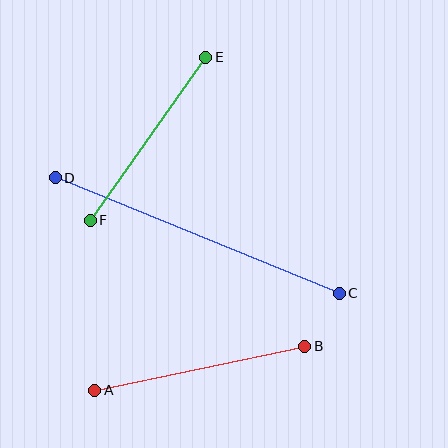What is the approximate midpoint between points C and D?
The midpoint is at approximately (197, 236) pixels.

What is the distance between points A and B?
The distance is approximately 215 pixels.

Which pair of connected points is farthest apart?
Points C and D are farthest apart.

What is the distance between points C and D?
The distance is approximately 307 pixels.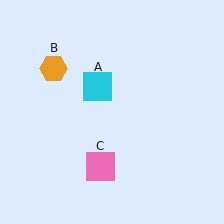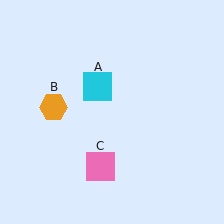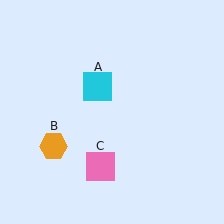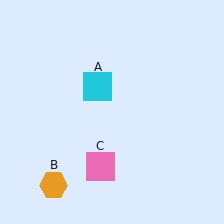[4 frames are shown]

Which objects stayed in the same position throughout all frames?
Cyan square (object A) and pink square (object C) remained stationary.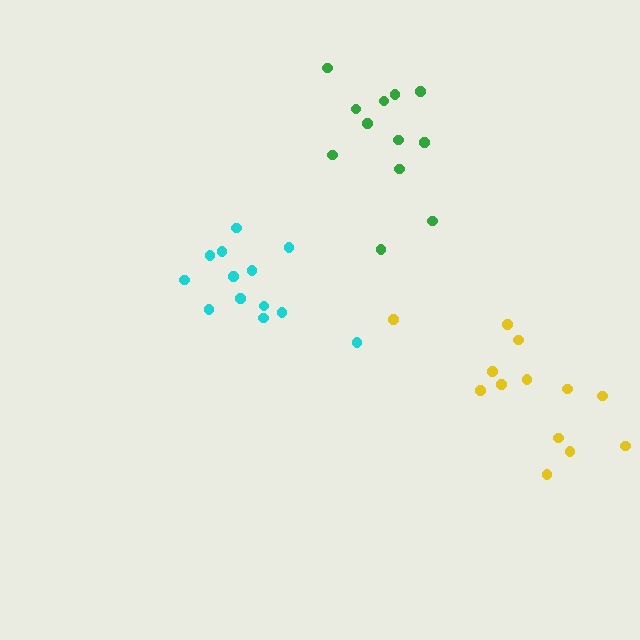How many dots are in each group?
Group 1: 13 dots, Group 2: 12 dots, Group 3: 13 dots (38 total).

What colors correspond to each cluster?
The clusters are colored: yellow, green, cyan.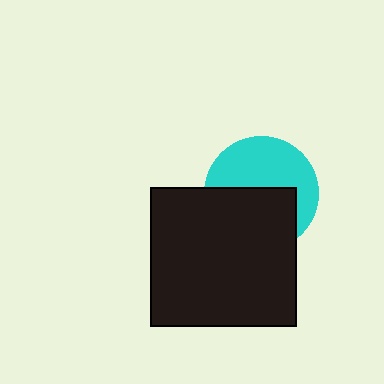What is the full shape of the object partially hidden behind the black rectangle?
The partially hidden object is a cyan circle.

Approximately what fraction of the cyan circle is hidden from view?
Roughly 49% of the cyan circle is hidden behind the black rectangle.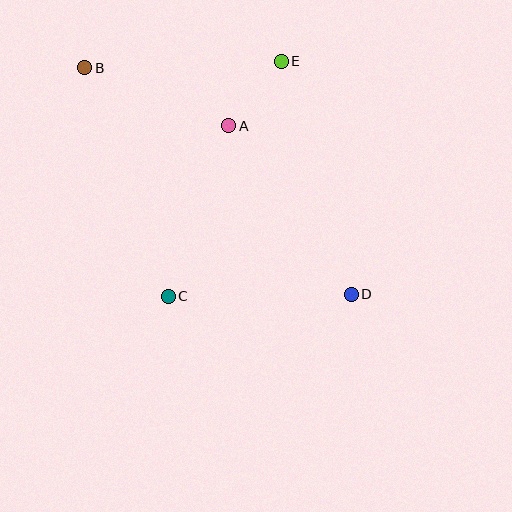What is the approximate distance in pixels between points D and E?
The distance between D and E is approximately 243 pixels.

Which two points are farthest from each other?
Points B and D are farthest from each other.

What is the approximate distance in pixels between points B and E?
The distance between B and E is approximately 197 pixels.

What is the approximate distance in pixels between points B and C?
The distance between B and C is approximately 243 pixels.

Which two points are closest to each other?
Points A and E are closest to each other.